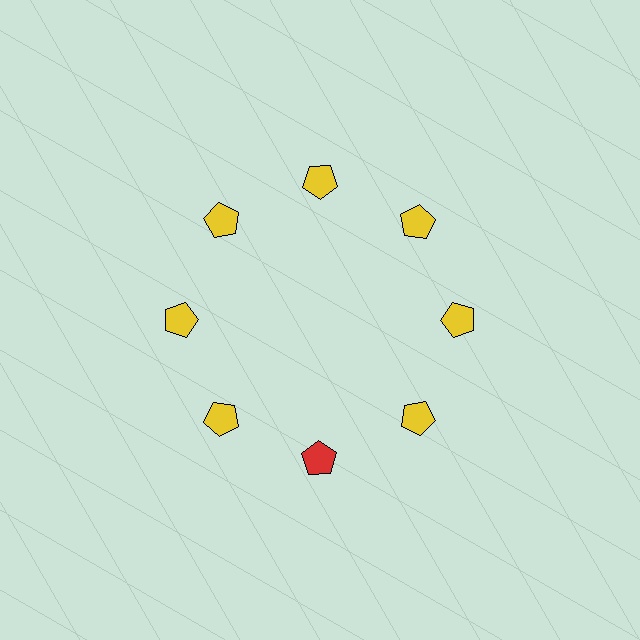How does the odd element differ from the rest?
It has a different color: red instead of yellow.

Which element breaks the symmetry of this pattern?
The red pentagon at roughly the 6 o'clock position breaks the symmetry. All other shapes are yellow pentagons.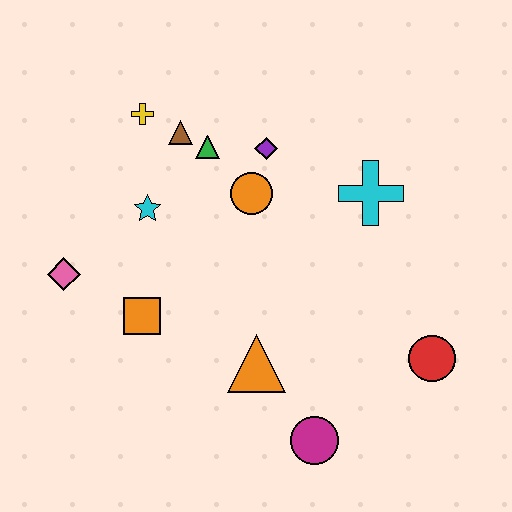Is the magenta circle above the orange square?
No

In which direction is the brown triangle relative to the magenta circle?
The brown triangle is above the magenta circle.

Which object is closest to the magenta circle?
The orange triangle is closest to the magenta circle.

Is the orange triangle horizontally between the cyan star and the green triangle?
No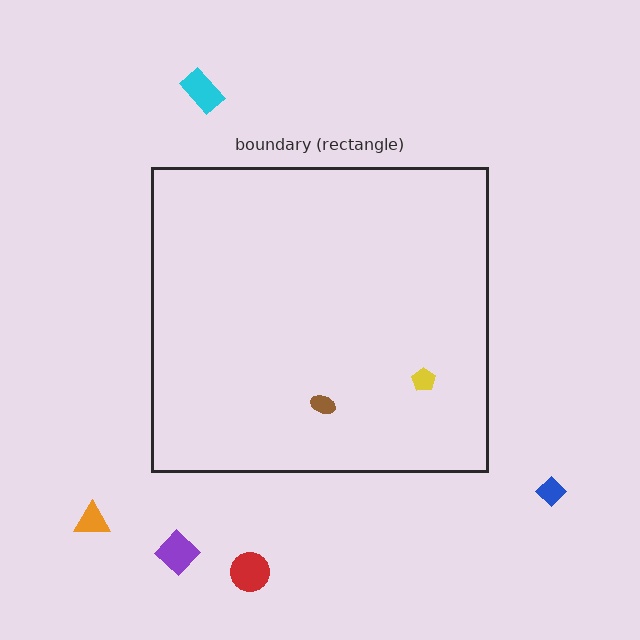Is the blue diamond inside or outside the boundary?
Outside.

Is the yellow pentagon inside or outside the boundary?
Inside.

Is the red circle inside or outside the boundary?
Outside.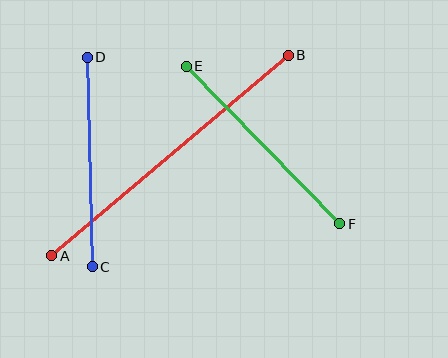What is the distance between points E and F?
The distance is approximately 220 pixels.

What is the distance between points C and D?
The distance is approximately 210 pixels.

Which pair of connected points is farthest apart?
Points A and B are farthest apart.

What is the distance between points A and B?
The distance is approximately 310 pixels.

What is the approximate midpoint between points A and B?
The midpoint is at approximately (170, 155) pixels.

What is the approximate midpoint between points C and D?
The midpoint is at approximately (90, 162) pixels.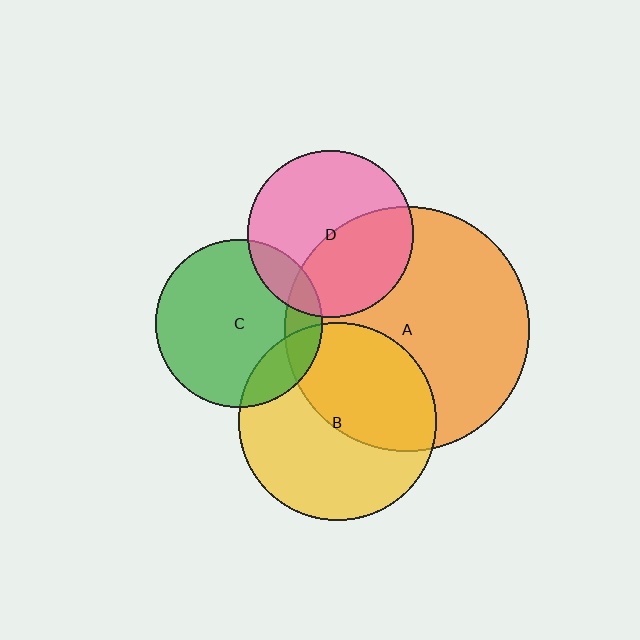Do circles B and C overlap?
Yes.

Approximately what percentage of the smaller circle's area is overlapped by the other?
Approximately 15%.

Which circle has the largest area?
Circle A (orange).